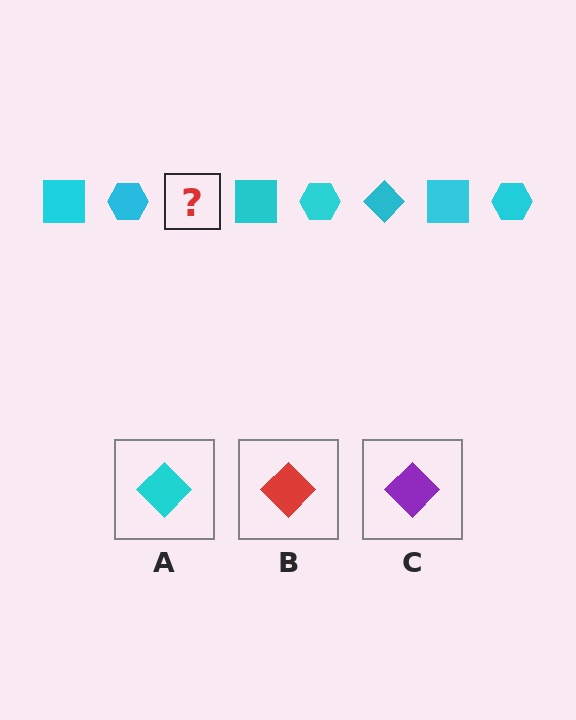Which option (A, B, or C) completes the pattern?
A.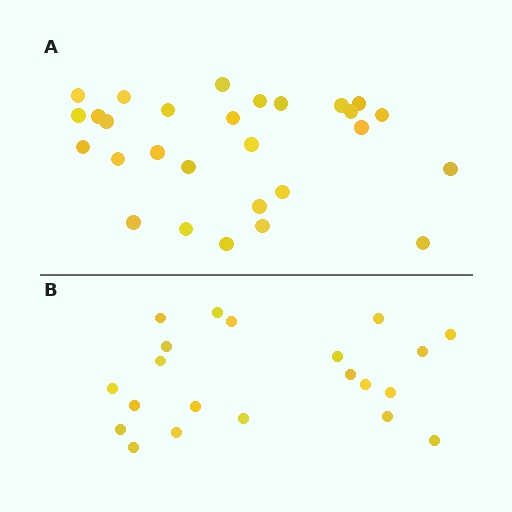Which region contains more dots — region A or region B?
Region A (the top region) has more dots.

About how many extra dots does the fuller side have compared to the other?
Region A has roughly 8 or so more dots than region B.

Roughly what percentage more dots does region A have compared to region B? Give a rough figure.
About 35% more.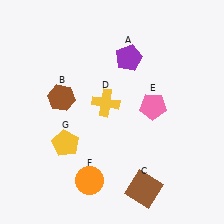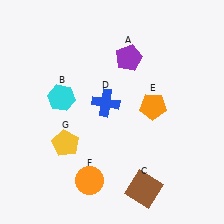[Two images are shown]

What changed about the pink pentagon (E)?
In Image 1, E is pink. In Image 2, it changed to orange.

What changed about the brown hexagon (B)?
In Image 1, B is brown. In Image 2, it changed to cyan.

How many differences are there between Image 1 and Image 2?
There are 3 differences between the two images.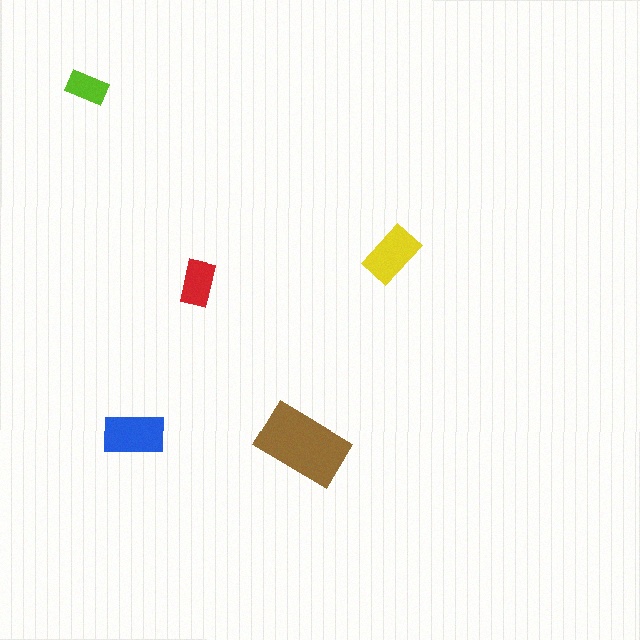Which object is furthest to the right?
The yellow rectangle is rightmost.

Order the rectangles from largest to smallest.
the brown one, the blue one, the yellow one, the red one, the lime one.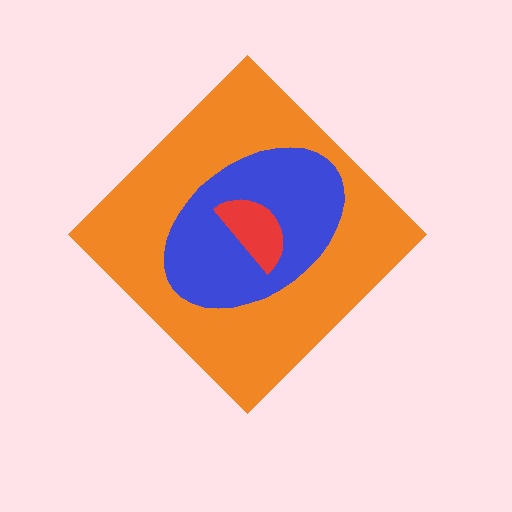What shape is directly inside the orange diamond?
The blue ellipse.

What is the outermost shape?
The orange diamond.